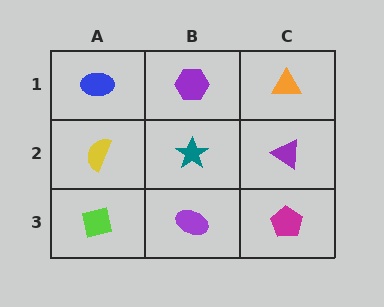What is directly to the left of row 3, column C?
A purple ellipse.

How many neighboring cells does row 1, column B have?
3.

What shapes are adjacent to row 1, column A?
A yellow semicircle (row 2, column A), a purple hexagon (row 1, column B).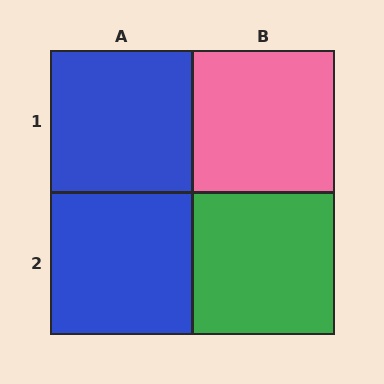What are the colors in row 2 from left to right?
Blue, green.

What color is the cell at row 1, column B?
Pink.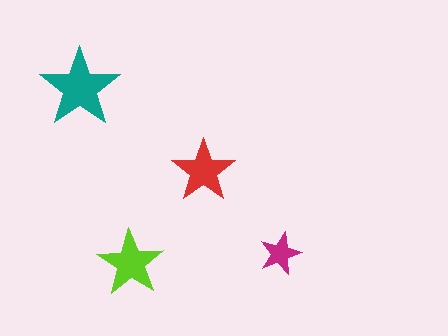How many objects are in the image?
There are 4 objects in the image.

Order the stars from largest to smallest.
the teal one, the lime one, the red one, the magenta one.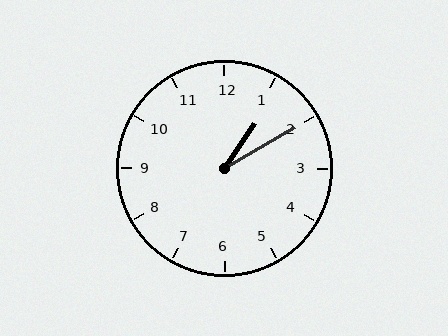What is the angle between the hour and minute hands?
Approximately 25 degrees.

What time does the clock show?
1:10.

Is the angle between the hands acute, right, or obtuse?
It is acute.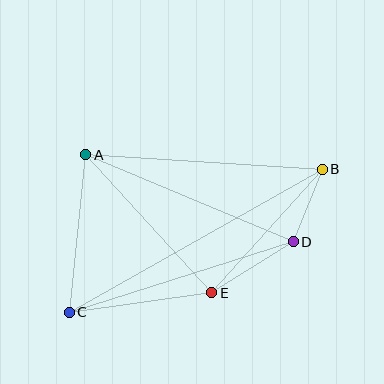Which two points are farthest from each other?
Points B and C are farthest from each other.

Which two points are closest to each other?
Points B and D are closest to each other.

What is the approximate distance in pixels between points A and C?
The distance between A and C is approximately 159 pixels.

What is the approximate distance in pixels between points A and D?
The distance between A and D is approximately 225 pixels.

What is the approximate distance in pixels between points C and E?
The distance between C and E is approximately 144 pixels.